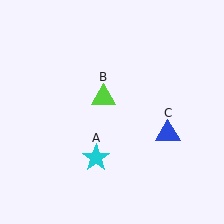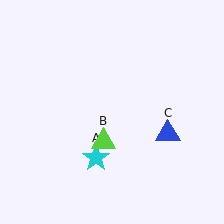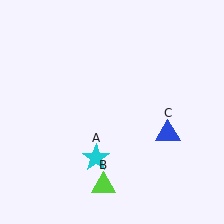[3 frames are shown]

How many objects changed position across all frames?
1 object changed position: lime triangle (object B).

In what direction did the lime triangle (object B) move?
The lime triangle (object B) moved down.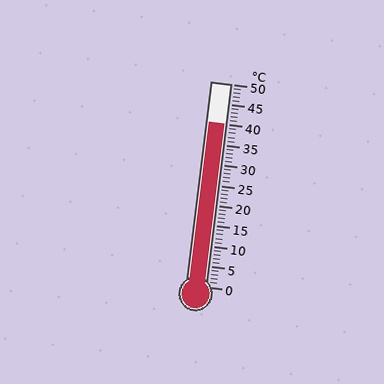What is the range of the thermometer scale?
The thermometer scale ranges from 0°C to 50°C.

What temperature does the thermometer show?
The thermometer shows approximately 40°C.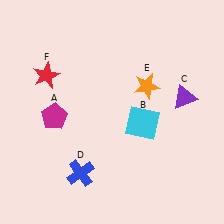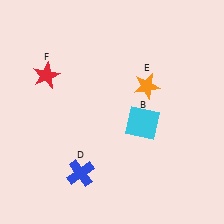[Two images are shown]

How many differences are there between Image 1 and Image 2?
There are 2 differences between the two images.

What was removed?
The purple triangle (C), the magenta pentagon (A) were removed in Image 2.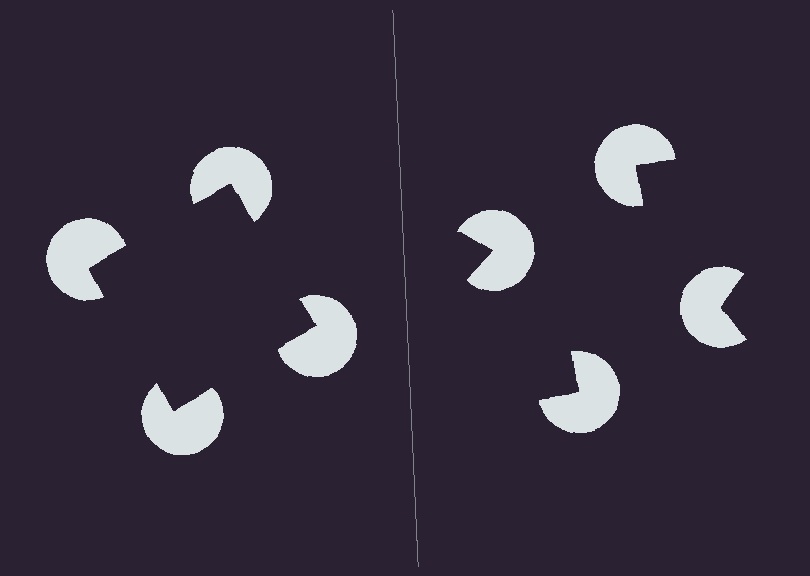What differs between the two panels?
The pac-man discs are positioned identically on both sides; only the wedge orientations differ. On the left they align to a square; on the right they are misaligned.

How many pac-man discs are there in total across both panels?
8 — 4 on each side.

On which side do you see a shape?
An illusory square appears on the left side. On the right side the wedge cuts are rotated, so no coherent shape forms.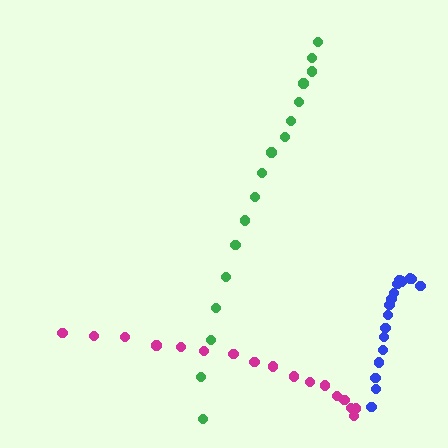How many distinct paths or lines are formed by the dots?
There are 3 distinct paths.